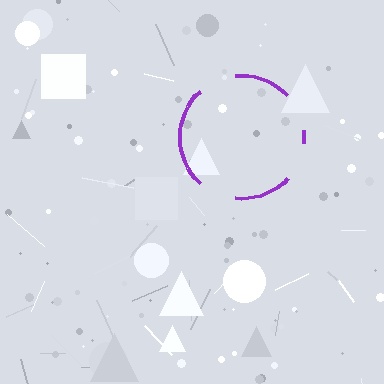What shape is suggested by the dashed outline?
The dashed outline suggests a circle.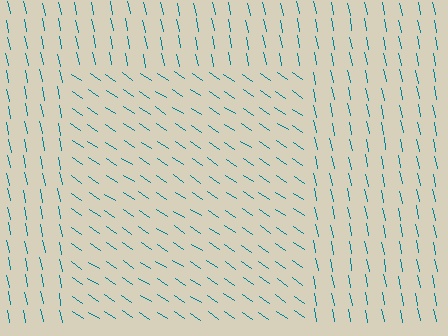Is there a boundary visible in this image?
Yes, there is a texture boundary formed by a change in line orientation.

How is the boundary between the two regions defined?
The boundary is defined purely by a change in line orientation (approximately 45 degrees difference). All lines are the same color and thickness.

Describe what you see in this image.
The image is filled with small teal line segments. A rectangle region in the image has lines oriented differently from the surrounding lines, creating a visible texture boundary.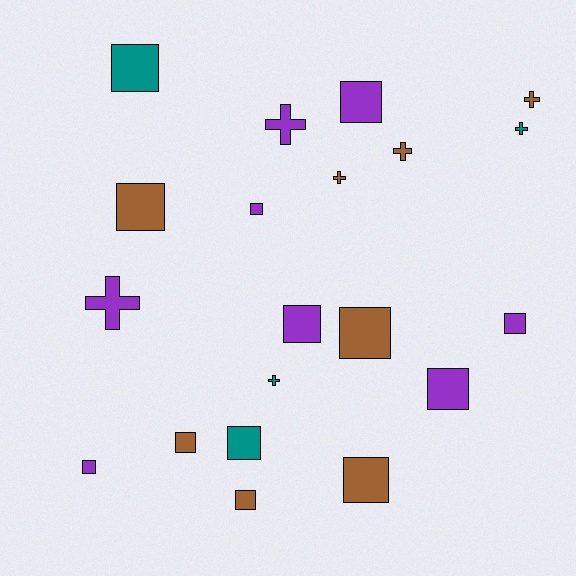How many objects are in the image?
There are 20 objects.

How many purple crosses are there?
There are 2 purple crosses.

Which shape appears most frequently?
Square, with 13 objects.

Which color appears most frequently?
Brown, with 8 objects.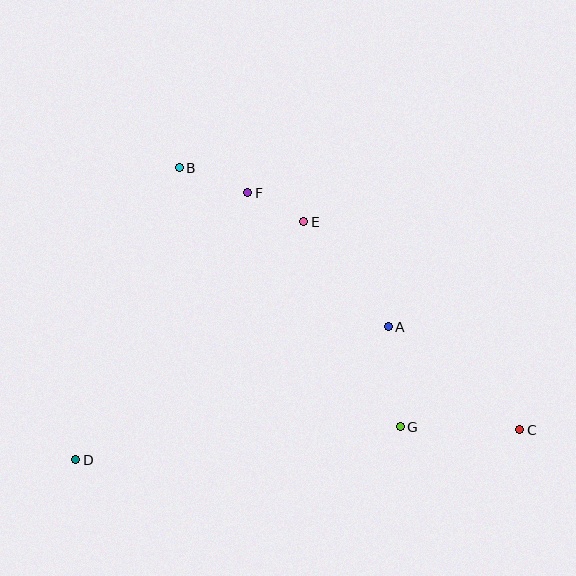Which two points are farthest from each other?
Points C and D are farthest from each other.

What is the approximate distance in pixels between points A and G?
The distance between A and G is approximately 100 pixels.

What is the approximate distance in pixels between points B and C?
The distance between B and C is approximately 430 pixels.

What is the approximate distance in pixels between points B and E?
The distance between B and E is approximately 135 pixels.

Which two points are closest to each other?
Points E and F are closest to each other.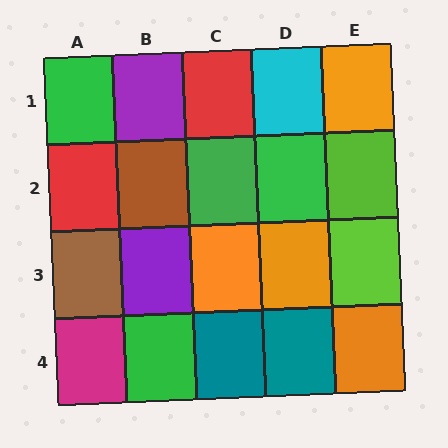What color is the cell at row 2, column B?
Brown.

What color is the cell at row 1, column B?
Purple.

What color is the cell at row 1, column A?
Green.